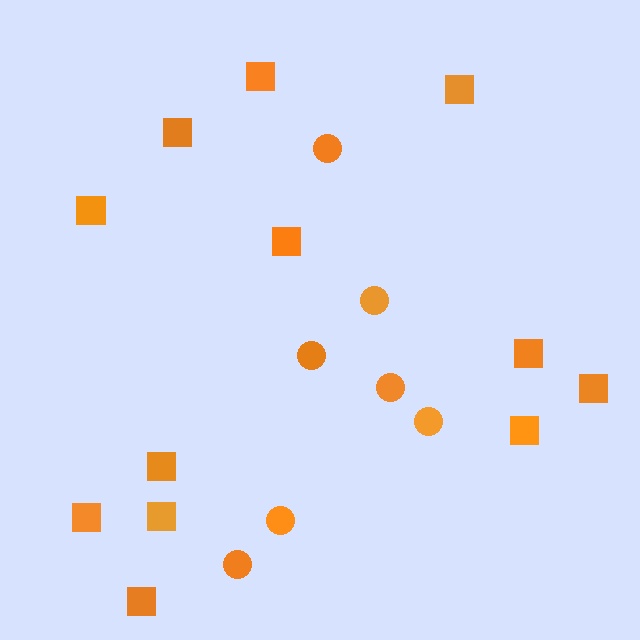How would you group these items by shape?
There are 2 groups: one group of squares (12) and one group of circles (7).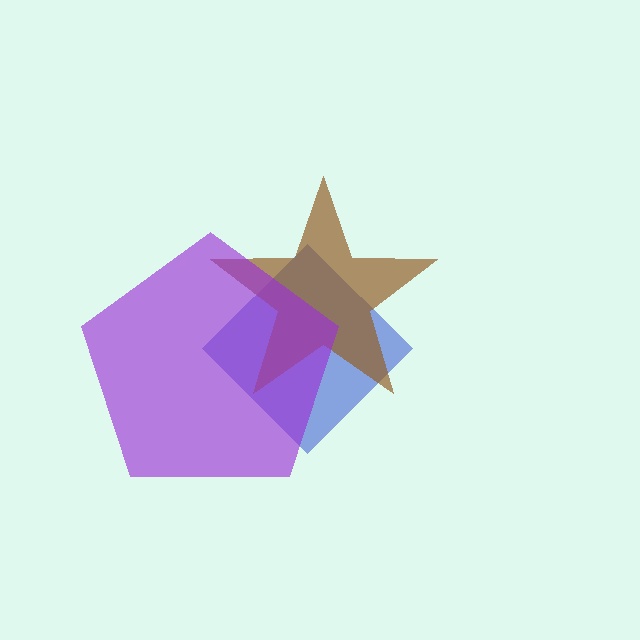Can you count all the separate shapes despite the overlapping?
Yes, there are 3 separate shapes.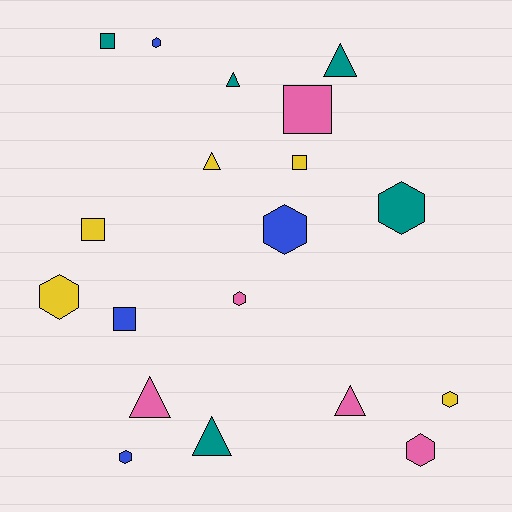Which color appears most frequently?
Teal, with 5 objects.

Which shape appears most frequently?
Hexagon, with 8 objects.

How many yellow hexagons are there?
There are 2 yellow hexagons.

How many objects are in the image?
There are 19 objects.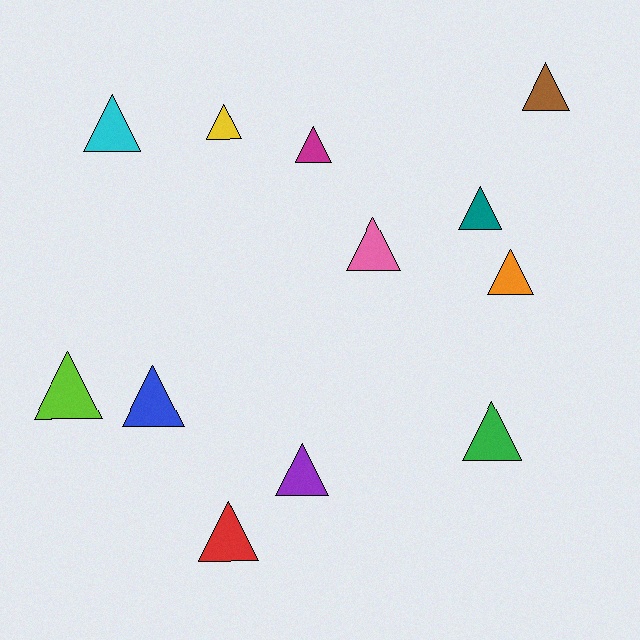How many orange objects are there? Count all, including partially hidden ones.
There is 1 orange object.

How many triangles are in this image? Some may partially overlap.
There are 12 triangles.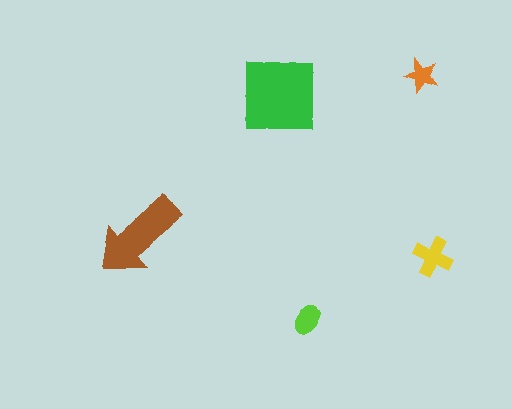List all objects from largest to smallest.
The green square, the brown arrow, the yellow cross, the lime ellipse, the orange star.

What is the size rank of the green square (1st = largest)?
1st.